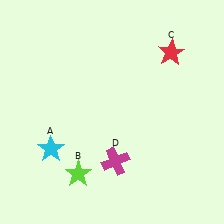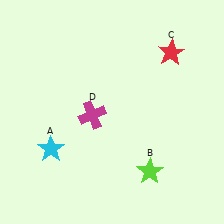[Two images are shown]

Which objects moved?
The objects that moved are: the lime star (B), the magenta cross (D).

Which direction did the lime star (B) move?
The lime star (B) moved right.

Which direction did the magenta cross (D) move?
The magenta cross (D) moved up.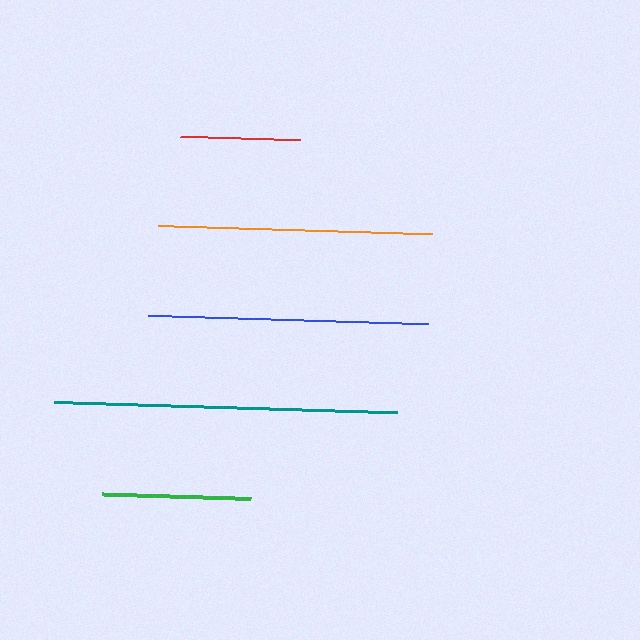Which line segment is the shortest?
The red line is the shortest at approximately 120 pixels.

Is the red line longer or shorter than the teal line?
The teal line is longer than the red line.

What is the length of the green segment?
The green segment is approximately 150 pixels long.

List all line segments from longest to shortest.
From longest to shortest: teal, blue, orange, green, red.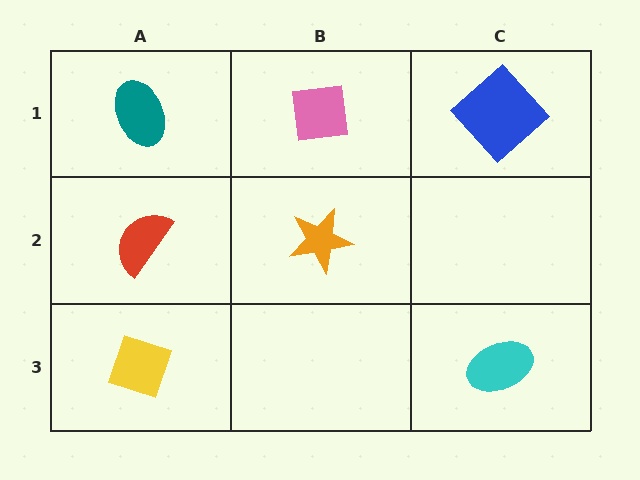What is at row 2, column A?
A red semicircle.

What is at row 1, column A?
A teal ellipse.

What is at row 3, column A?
A yellow diamond.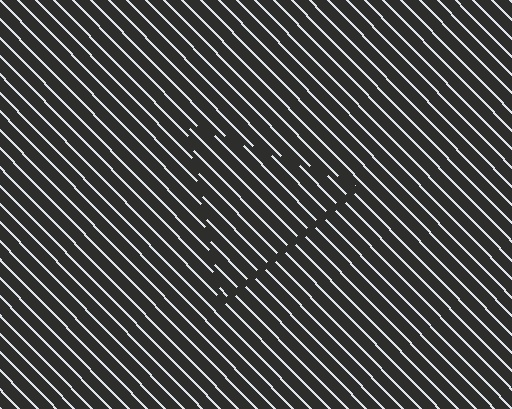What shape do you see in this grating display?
An illusory triangle. The interior of the shape contains the same grating, shifted by half a period — the contour is defined by the phase discontinuity where line-ends from the inner and outer gratings abut.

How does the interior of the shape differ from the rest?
The interior of the shape contains the same grating, shifted by half a period — the contour is defined by the phase discontinuity where line-ends from the inner and outer gratings abut.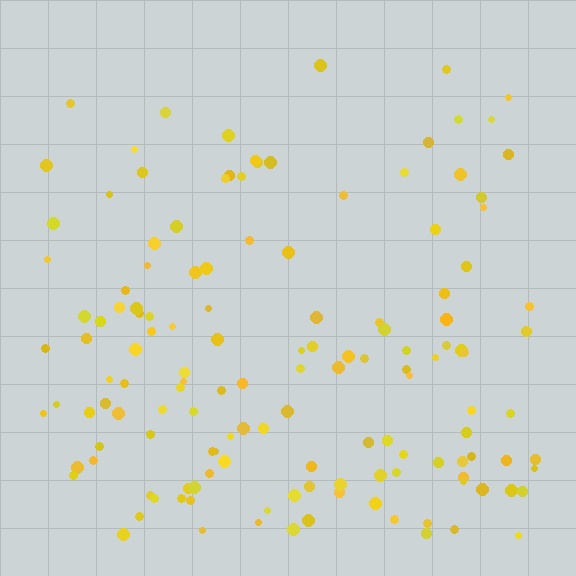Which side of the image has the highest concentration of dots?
The bottom.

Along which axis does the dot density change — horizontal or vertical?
Vertical.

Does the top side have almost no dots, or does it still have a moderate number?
Still a moderate number, just noticeably fewer than the bottom.